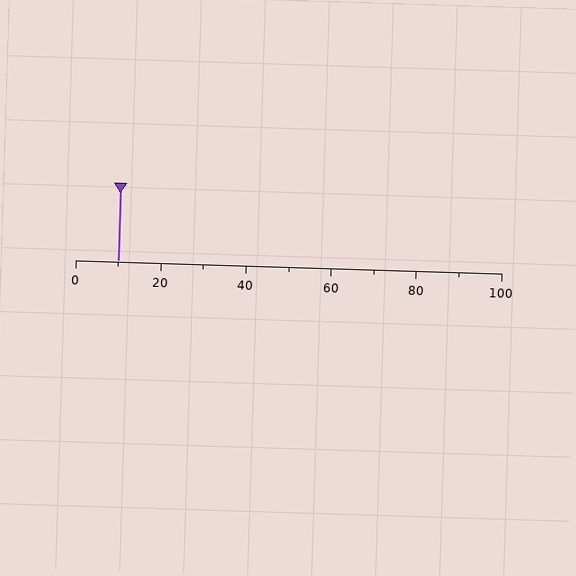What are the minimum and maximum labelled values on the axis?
The axis runs from 0 to 100.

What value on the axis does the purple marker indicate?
The marker indicates approximately 10.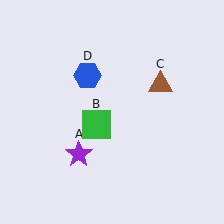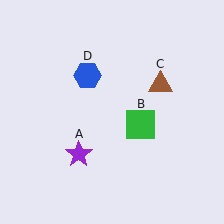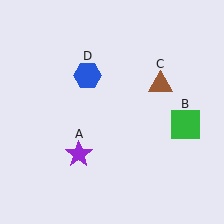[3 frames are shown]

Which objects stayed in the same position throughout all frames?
Purple star (object A) and brown triangle (object C) and blue hexagon (object D) remained stationary.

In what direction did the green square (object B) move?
The green square (object B) moved right.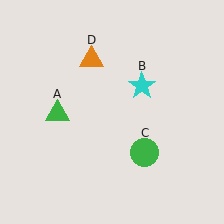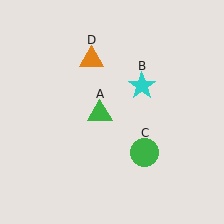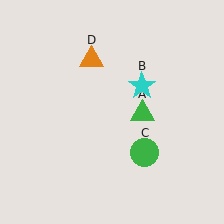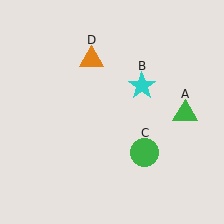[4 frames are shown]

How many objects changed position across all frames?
1 object changed position: green triangle (object A).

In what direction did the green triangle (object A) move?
The green triangle (object A) moved right.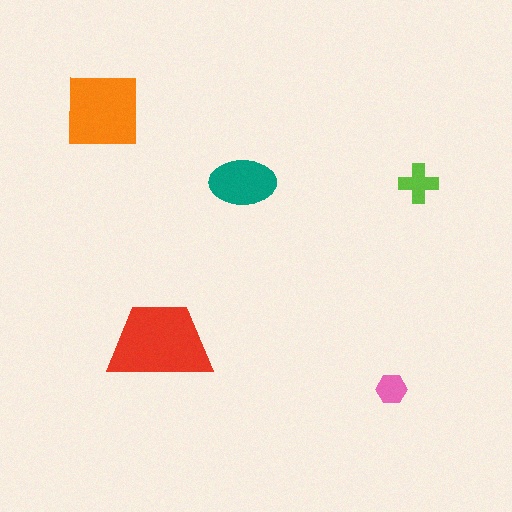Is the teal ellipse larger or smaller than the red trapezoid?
Smaller.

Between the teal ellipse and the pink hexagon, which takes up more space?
The teal ellipse.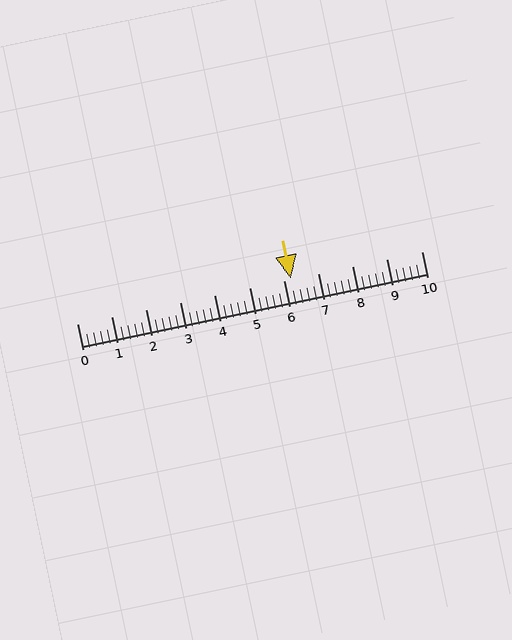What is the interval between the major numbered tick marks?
The major tick marks are spaced 1 units apart.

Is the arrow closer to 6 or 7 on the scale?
The arrow is closer to 6.